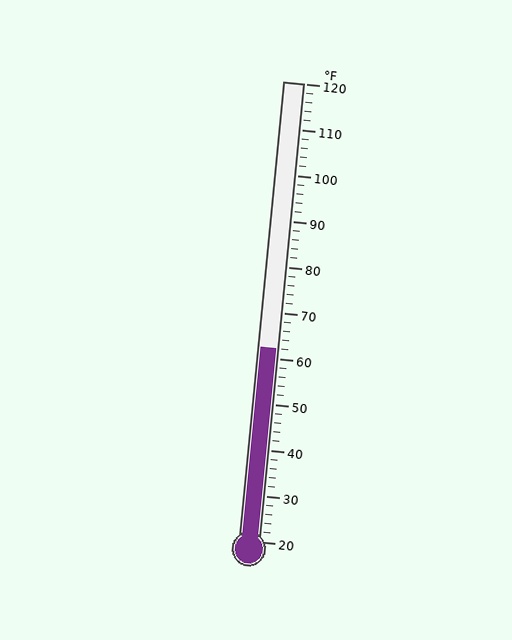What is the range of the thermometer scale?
The thermometer scale ranges from 20°F to 120°F.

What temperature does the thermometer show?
The thermometer shows approximately 62°F.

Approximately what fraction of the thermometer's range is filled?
The thermometer is filled to approximately 40% of its range.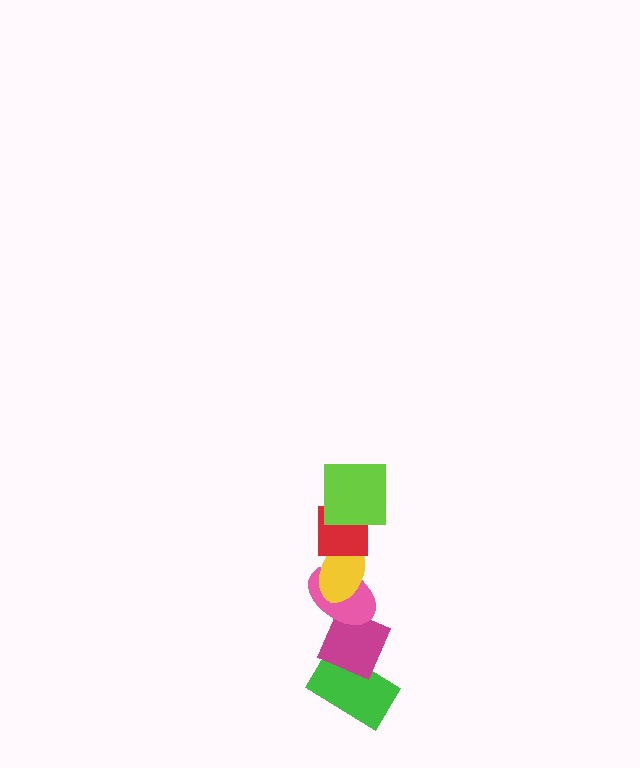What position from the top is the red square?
The red square is 2nd from the top.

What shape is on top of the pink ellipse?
The yellow ellipse is on top of the pink ellipse.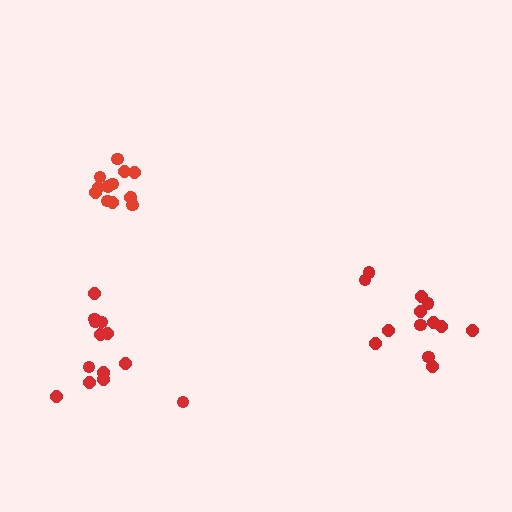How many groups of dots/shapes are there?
There are 3 groups.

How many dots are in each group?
Group 1: 13 dots, Group 2: 13 dots, Group 3: 13 dots (39 total).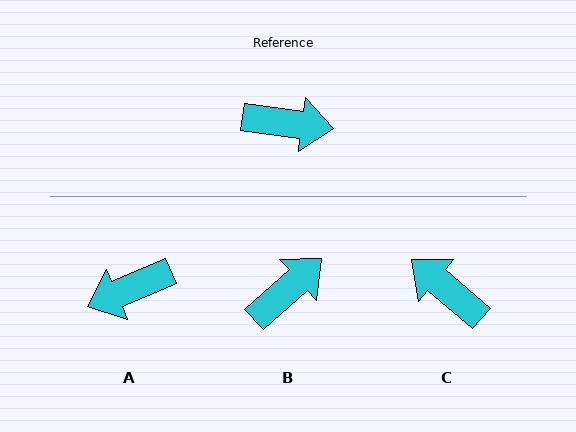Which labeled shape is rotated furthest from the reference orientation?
A, about 150 degrees away.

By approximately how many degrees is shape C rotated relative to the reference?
Approximately 147 degrees counter-clockwise.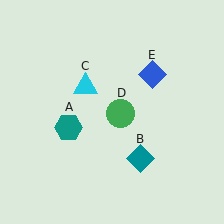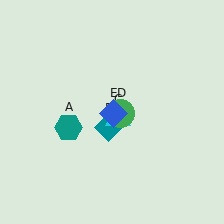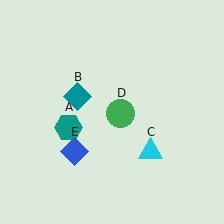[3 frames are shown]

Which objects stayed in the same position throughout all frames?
Teal hexagon (object A) and green circle (object D) remained stationary.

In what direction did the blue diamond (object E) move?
The blue diamond (object E) moved down and to the left.